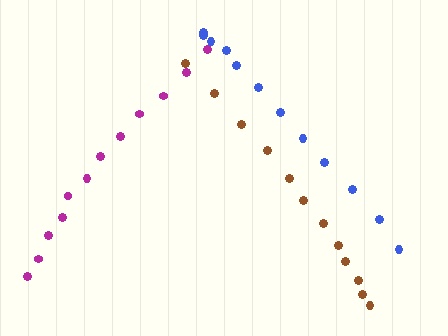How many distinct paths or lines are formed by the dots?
There are 3 distinct paths.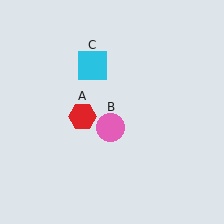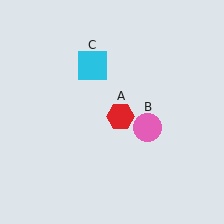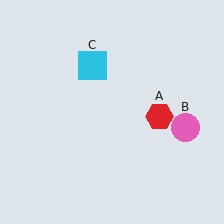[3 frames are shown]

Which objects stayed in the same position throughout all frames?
Cyan square (object C) remained stationary.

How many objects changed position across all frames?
2 objects changed position: red hexagon (object A), pink circle (object B).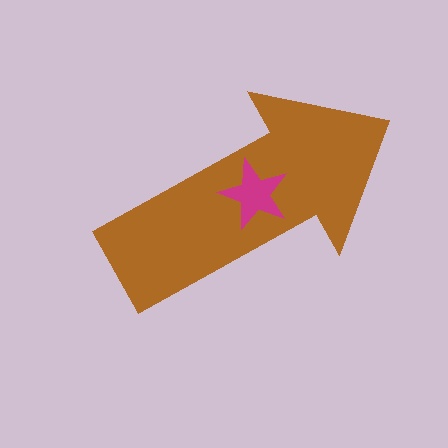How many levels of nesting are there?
2.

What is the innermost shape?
The magenta star.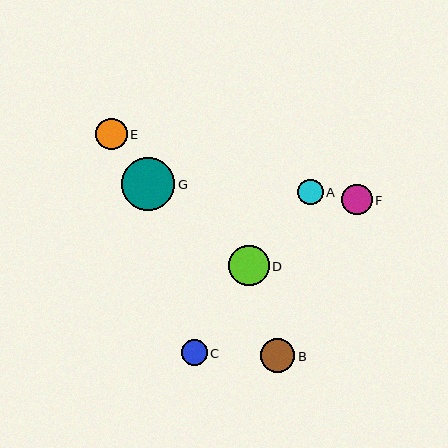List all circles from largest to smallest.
From largest to smallest: G, D, B, E, F, A, C.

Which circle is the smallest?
Circle C is the smallest with a size of approximately 26 pixels.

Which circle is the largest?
Circle G is the largest with a size of approximately 53 pixels.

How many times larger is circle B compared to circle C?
Circle B is approximately 1.3 times the size of circle C.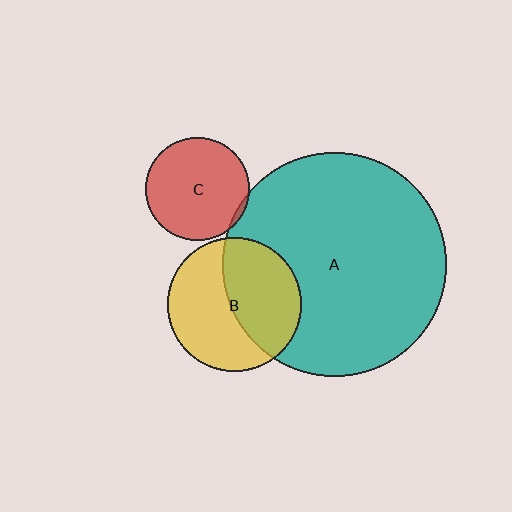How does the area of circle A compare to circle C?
Approximately 4.7 times.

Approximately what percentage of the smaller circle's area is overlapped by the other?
Approximately 5%.